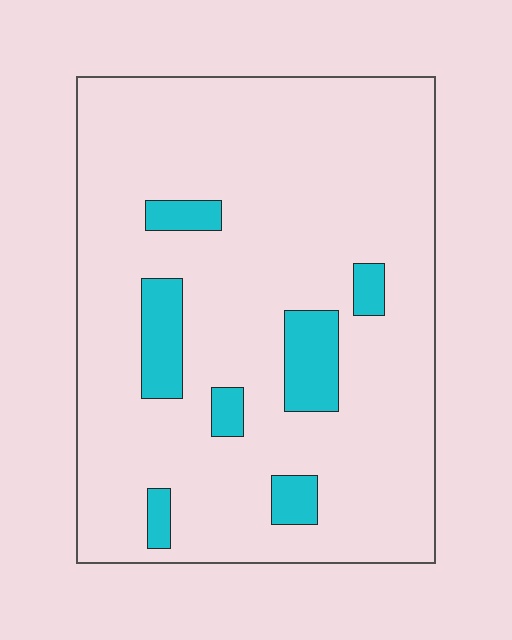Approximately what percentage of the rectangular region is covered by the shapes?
Approximately 10%.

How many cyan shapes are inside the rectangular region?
7.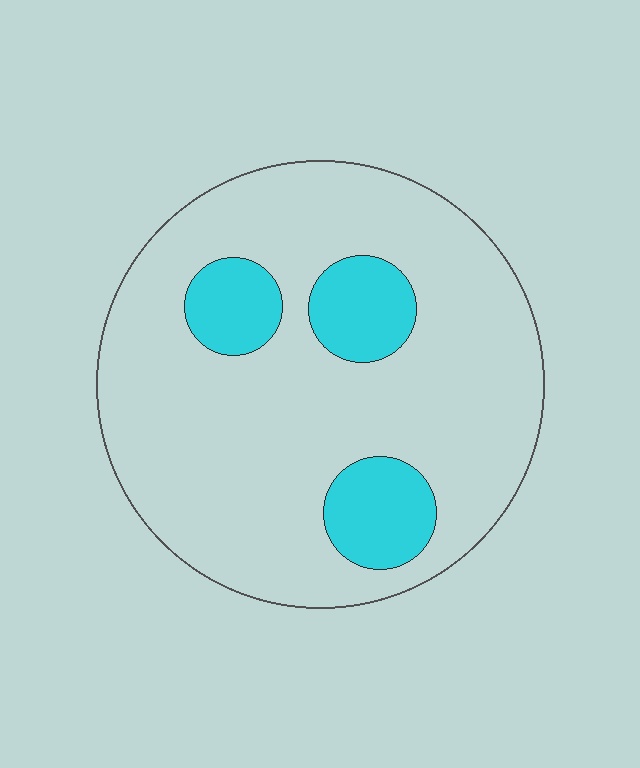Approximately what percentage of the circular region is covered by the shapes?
Approximately 15%.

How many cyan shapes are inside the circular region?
3.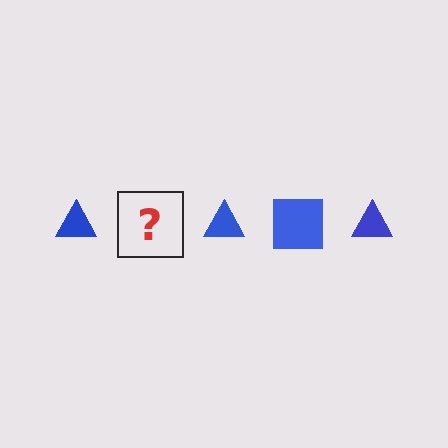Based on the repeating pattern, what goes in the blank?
The blank should be a blue square.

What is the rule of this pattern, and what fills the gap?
The rule is that the pattern cycles through triangle, square shapes in blue. The gap should be filled with a blue square.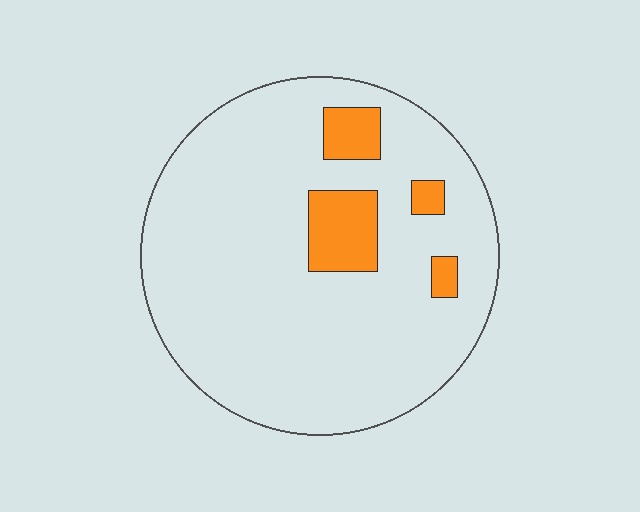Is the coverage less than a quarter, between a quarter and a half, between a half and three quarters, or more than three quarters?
Less than a quarter.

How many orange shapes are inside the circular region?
4.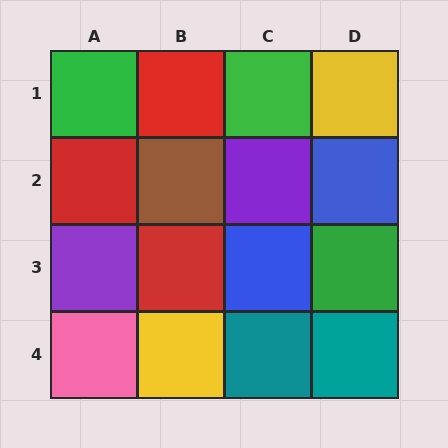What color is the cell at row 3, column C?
Blue.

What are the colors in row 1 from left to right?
Green, red, green, yellow.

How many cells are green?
3 cells are green.